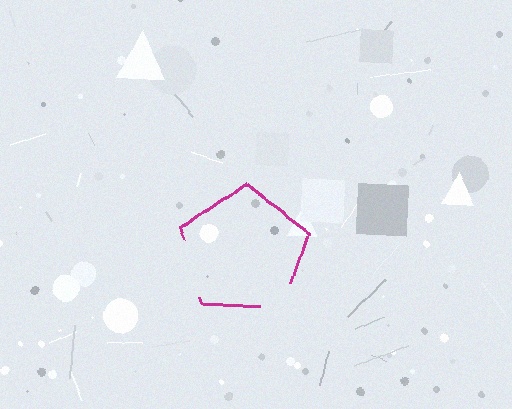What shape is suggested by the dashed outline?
The dashed outline suggests a pentagon.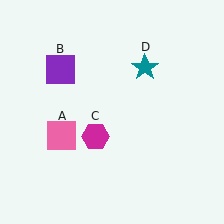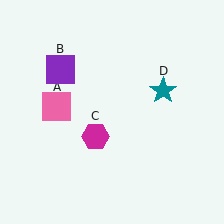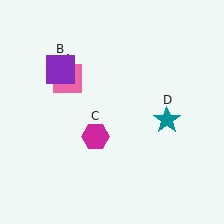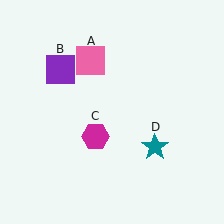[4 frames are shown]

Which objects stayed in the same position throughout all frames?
Purple square (object B) and magenta hexagon (object C) remained stationary.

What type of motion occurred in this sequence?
The pink square (object A), teal star (object D) rotated clockwise around the center of the scene.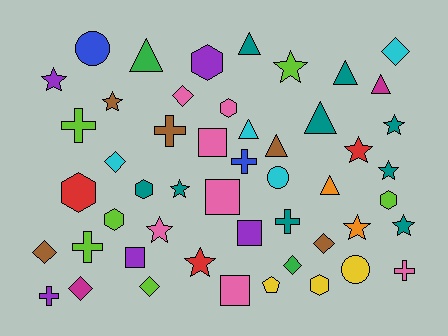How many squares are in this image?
There are 5 squares.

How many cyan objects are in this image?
There are 4 cyan objects.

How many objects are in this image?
There are 50 objects.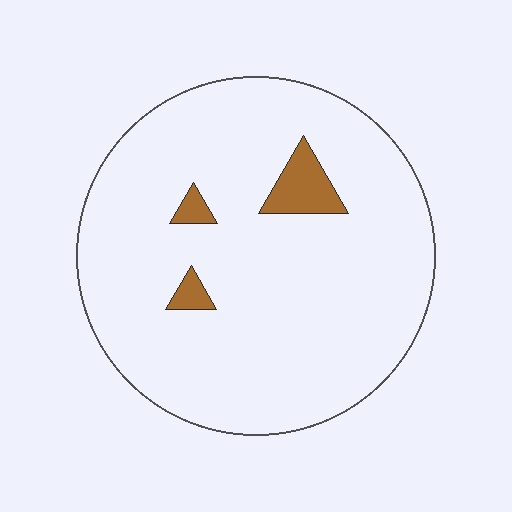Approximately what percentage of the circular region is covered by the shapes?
Approximately 5%.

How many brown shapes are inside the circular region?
3.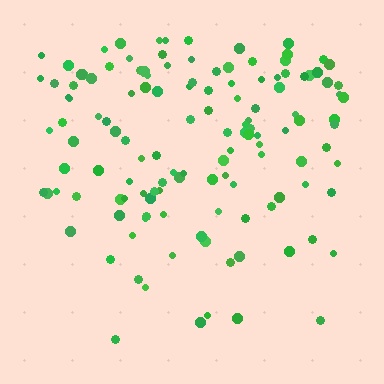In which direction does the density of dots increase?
From bottom to top, with the top side densest.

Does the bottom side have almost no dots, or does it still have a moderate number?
Still a moderate number, just noticeably fewer than the top.